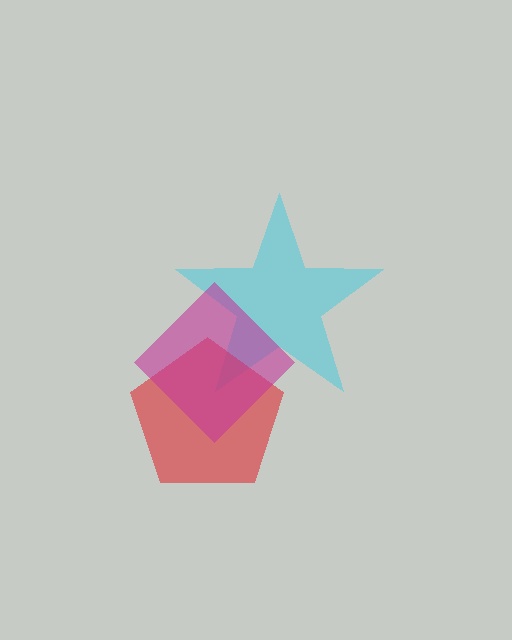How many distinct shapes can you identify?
There are 3 distinct shapes: a cyan star, a red pentagon, a magenta diamond.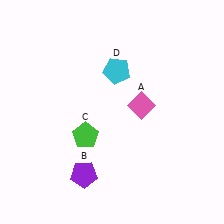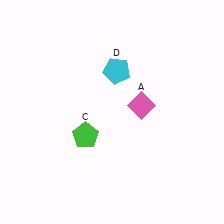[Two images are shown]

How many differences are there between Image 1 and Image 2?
There is 1 difference between the two images.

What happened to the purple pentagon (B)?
The purple pentagon (B) was removed in Image 2. It was in the bottom-left area of Image 1.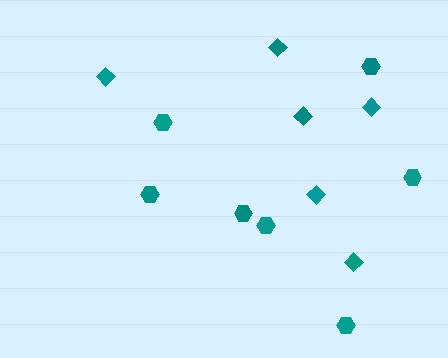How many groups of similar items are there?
There are 2 groups: one group of diamonds (6) and one group of hexagons (7).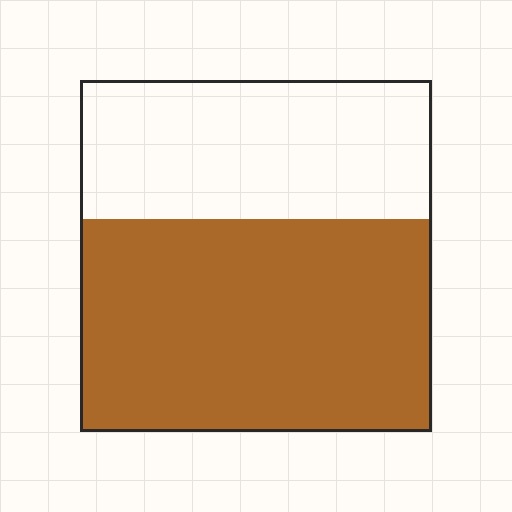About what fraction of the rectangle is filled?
About three fifths (3/5).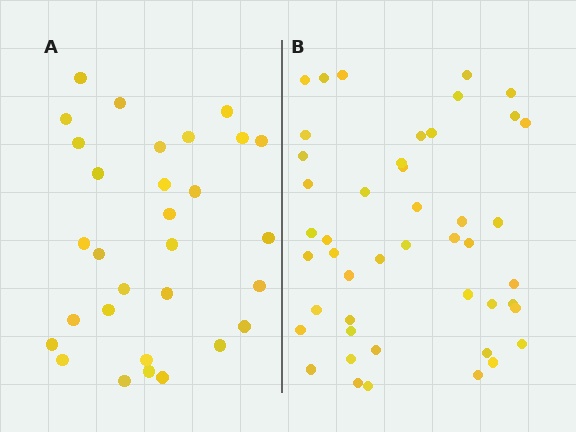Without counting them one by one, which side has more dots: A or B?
Region B (the right region) has more dots.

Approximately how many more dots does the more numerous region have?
Region B has approximately 15 more dots than region A.